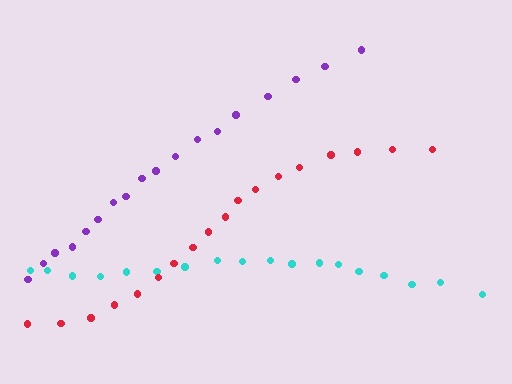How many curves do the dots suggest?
There are 3 distinct paths.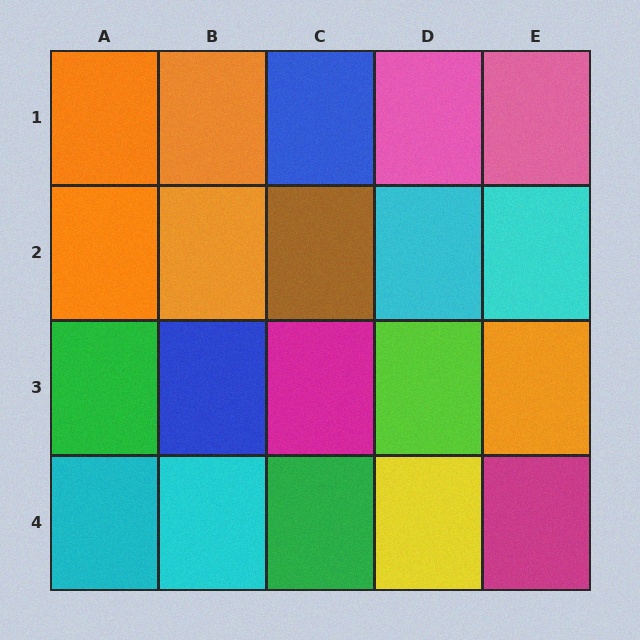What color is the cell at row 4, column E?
Magenta.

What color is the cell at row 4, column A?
Cyan.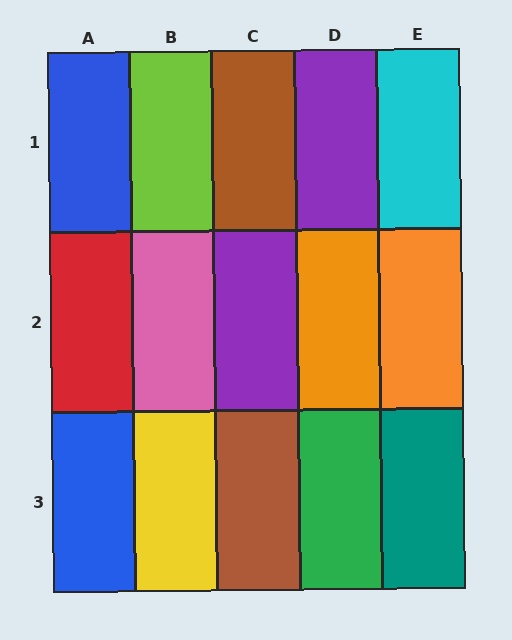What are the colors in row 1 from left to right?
Blue, lime, brown, purple, cyan.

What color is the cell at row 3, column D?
Green.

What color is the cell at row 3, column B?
Yellow.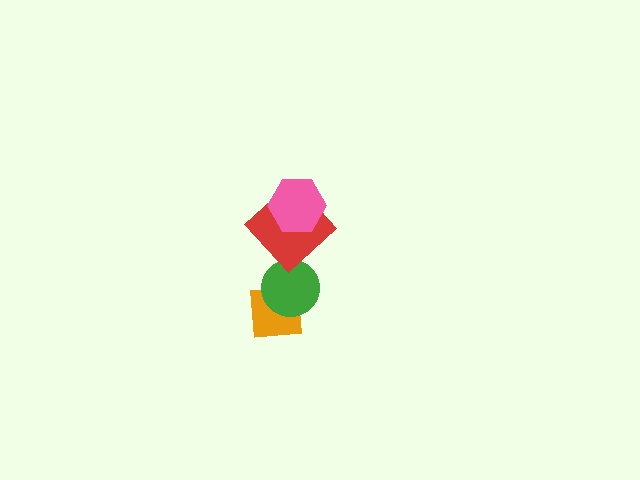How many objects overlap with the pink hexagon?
1 object overlaps with the pink hexagon.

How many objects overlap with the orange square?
1 object overlaps with the orange square.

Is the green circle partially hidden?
No, no other shape covers it.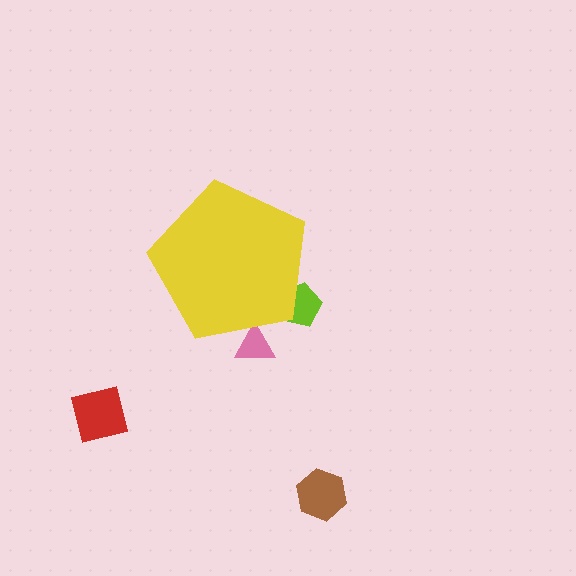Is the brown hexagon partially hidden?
No, the brown hexagon is fully visible.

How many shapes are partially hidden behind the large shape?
2 shapes are partially hidden.